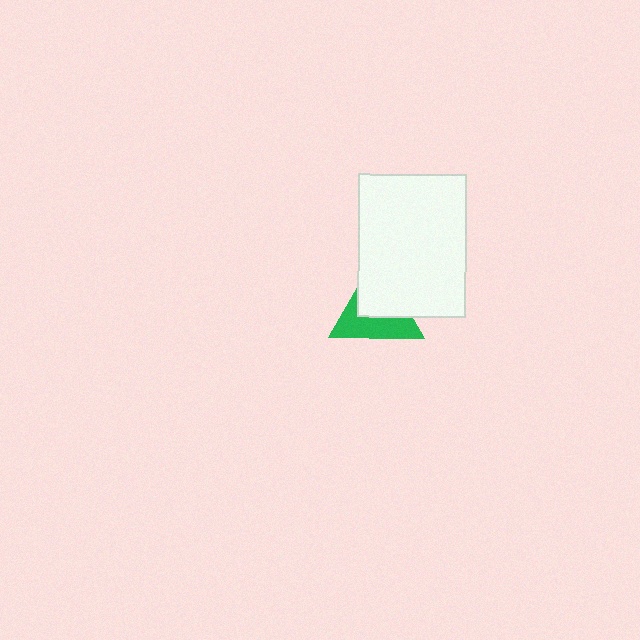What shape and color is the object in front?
The object in front is a white rectangle.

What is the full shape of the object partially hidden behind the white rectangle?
The partially hidden object is a green triangle.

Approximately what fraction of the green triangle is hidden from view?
Roughly 51% of the green triangle is hidden behind the white rectangle.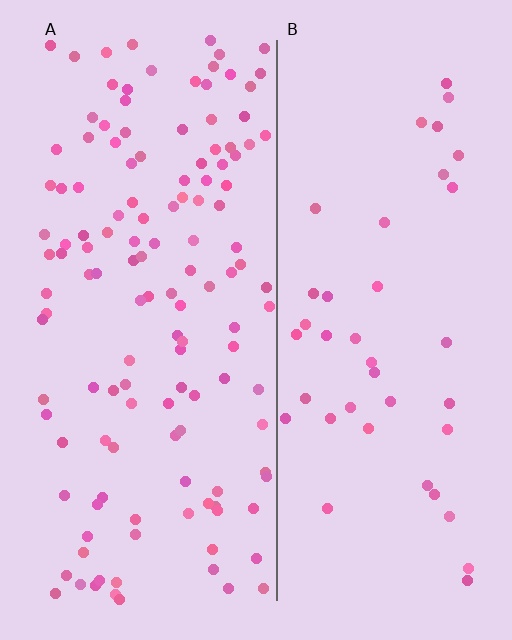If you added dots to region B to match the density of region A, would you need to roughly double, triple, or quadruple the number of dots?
Approximately triple.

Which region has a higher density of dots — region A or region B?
A (the left).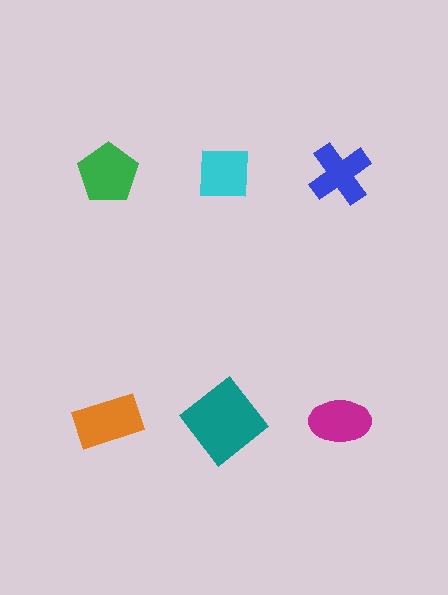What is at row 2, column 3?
A magenta ellipse.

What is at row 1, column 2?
A cyan square.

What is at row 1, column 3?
A blue cross.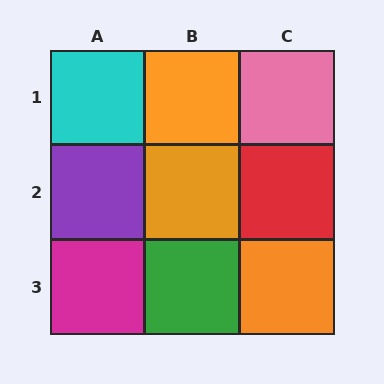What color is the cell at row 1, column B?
Orange.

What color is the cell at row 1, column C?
Pink.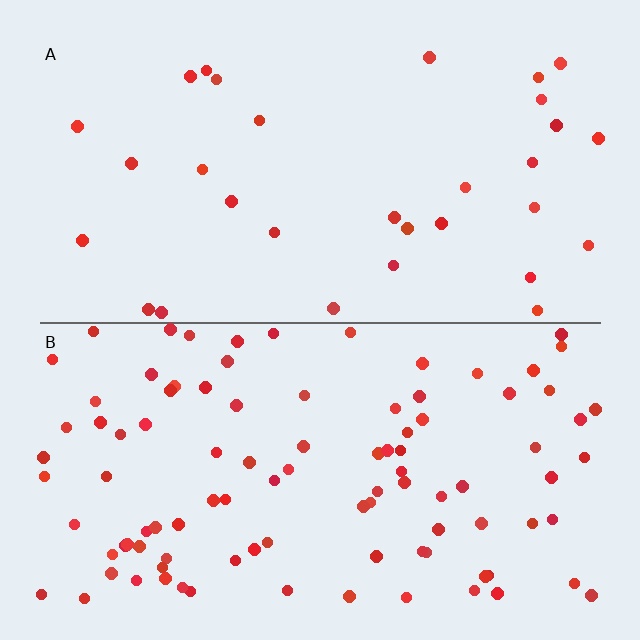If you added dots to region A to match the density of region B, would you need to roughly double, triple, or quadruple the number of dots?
Approximately triple.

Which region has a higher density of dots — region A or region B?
B (the bottom).